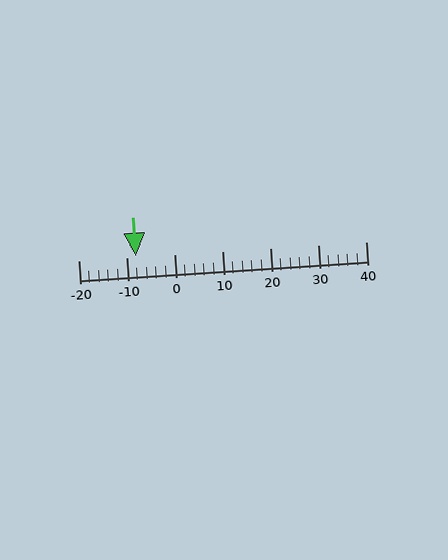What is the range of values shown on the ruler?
The ruler shows values from -20 to 40.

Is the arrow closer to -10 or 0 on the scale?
The arrow is closer to -10.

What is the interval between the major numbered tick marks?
The major tick marks are spaced 10 units apart.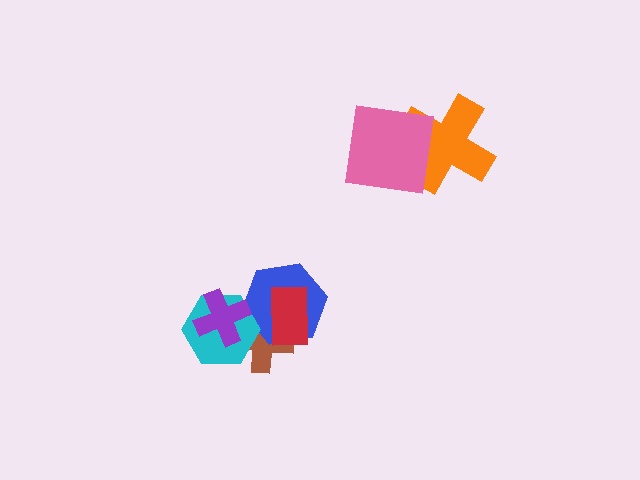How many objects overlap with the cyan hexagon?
3 objects overlap with the cyan hexagon.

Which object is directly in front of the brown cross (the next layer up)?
The blue hexagon is directly in front of the brown cross.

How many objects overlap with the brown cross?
4 objects overlap with the brown cross.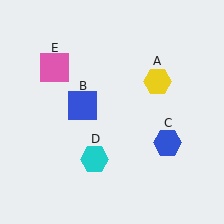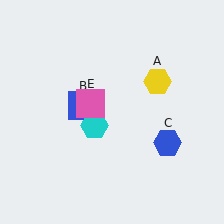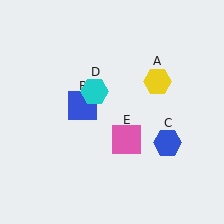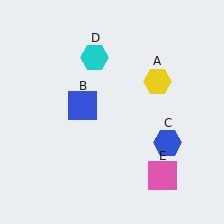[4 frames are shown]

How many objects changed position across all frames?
2 objects changed position: cyan hexagon (object D), pink square (object E).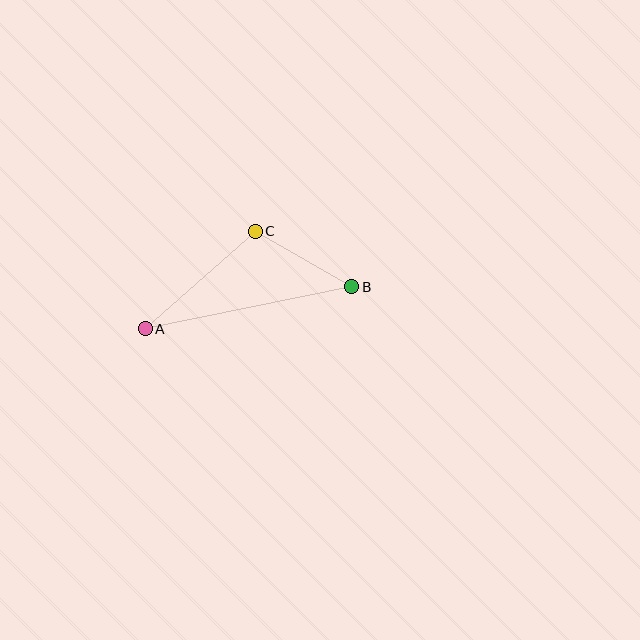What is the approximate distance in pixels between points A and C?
The distance between A and C is approximately 147 pixels.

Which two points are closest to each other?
Points B and C are closest to each other.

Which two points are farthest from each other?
Points A and B are farthest from each other.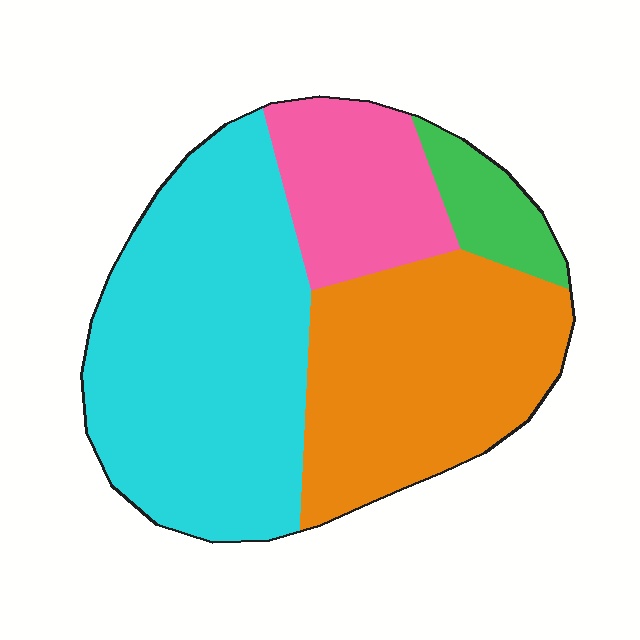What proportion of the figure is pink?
Pink covers around 15% of the figure.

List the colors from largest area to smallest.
From largest to smallest: cyan, orange, pink, green.